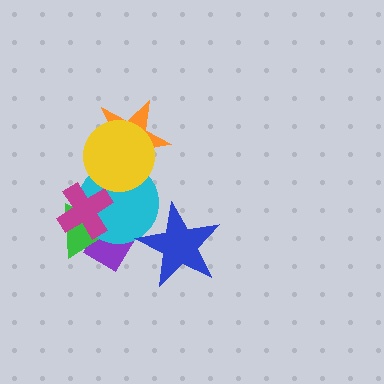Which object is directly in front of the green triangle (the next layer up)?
The cyan circle is directly in front of the green triangle.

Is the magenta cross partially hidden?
No, no other shape covers it.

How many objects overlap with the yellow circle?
2 objects overlap with the yellow circle.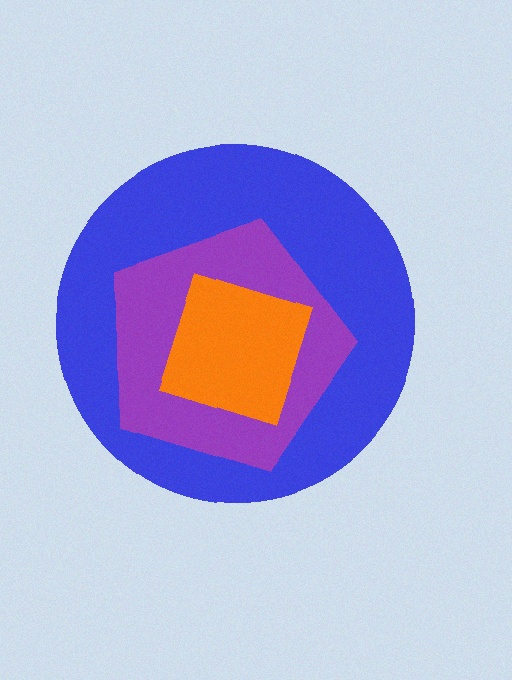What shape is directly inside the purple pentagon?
The orange square.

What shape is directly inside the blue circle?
The purple pentagon.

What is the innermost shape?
The orange square.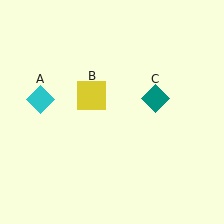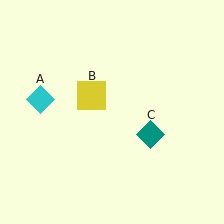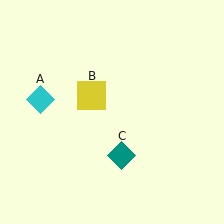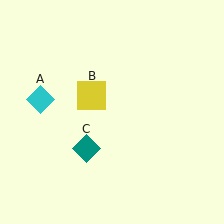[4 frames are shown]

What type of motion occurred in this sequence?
The teal diamond (object C) rotated clockwise around the center of the scene.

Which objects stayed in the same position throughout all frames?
Cyan diamond (object A) and yellow square (object B) remained stationary.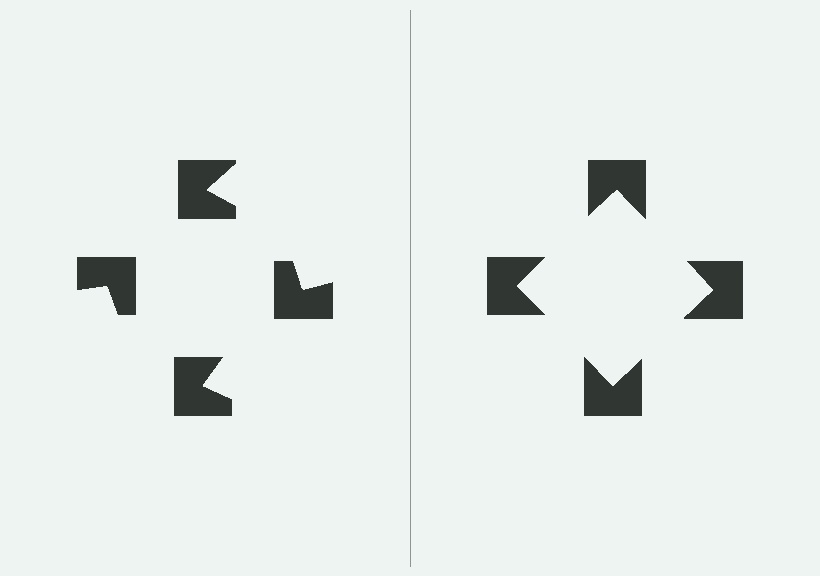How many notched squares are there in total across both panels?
8 — 4 on each side.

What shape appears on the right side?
An illusory square.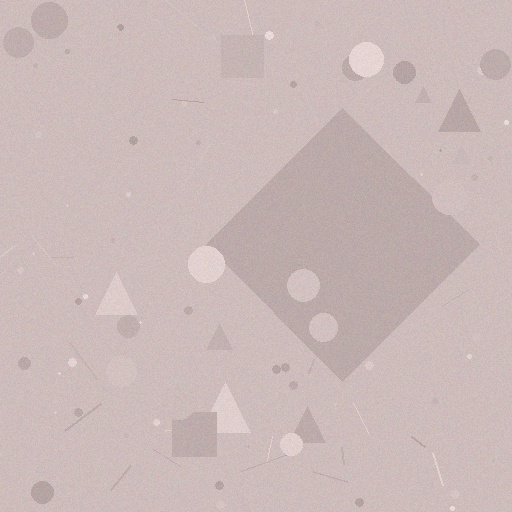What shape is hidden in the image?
A diamond is hidden in the image.